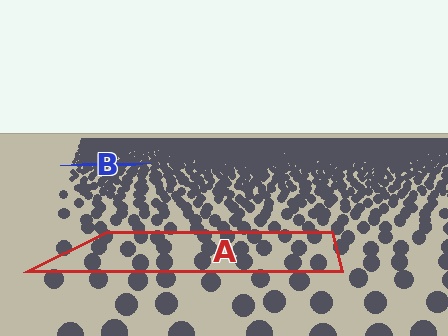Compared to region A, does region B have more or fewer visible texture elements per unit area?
Region B has more texture elements per unit area — they are packed more densely because it is farther away.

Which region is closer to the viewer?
Region A is closer. The texture elements there are larger and more spread out.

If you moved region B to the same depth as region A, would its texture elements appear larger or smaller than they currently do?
They would appear larger. At a closer depth, the same texture elements are projected at a bigger on-screen size.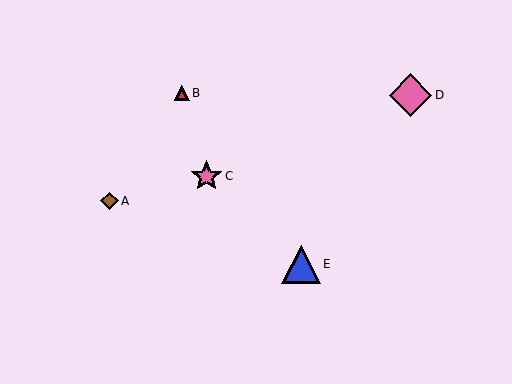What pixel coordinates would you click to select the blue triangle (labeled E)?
Click at (301, 264) to select the blue triangle E.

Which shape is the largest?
The pink diamond (labeled D) is the largest.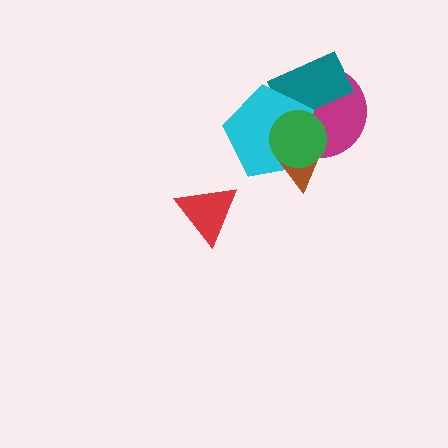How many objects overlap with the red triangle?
0 objects overlap with the red triangle.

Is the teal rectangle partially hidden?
Yes, it is partially covered by another shape.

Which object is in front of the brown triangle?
The green circle is in front of the brown triangle.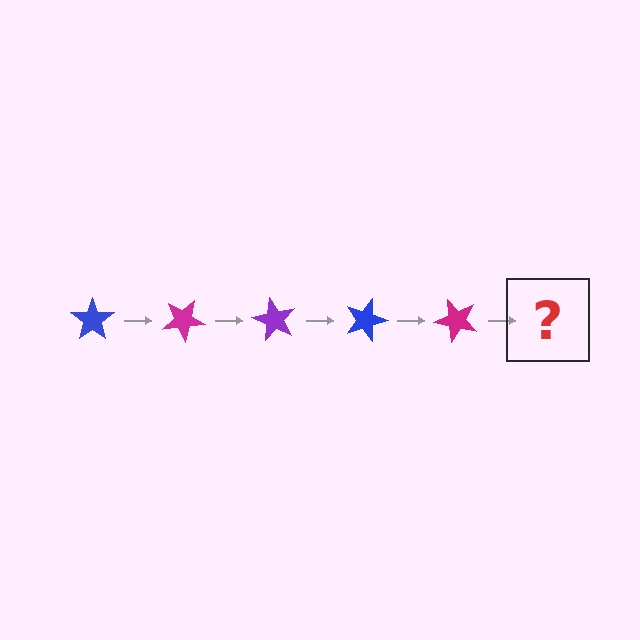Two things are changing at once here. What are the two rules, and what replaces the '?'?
The two rules are that it rotates 30 degrees each step and the color cycles through blue, magenta, and purple. The '?' should be a purple star, rotated 150 degrees from the start.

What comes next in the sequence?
The next element should be a purple star, rotated 150 degrees from the start.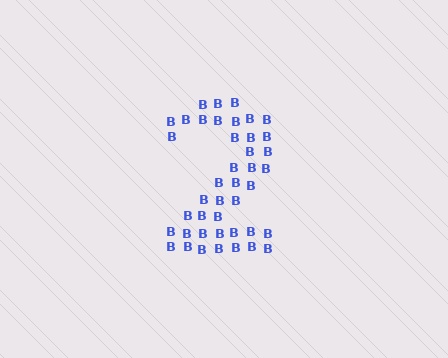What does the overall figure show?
The overall figure shows the digit 2.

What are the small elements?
The small elements are letter B's.